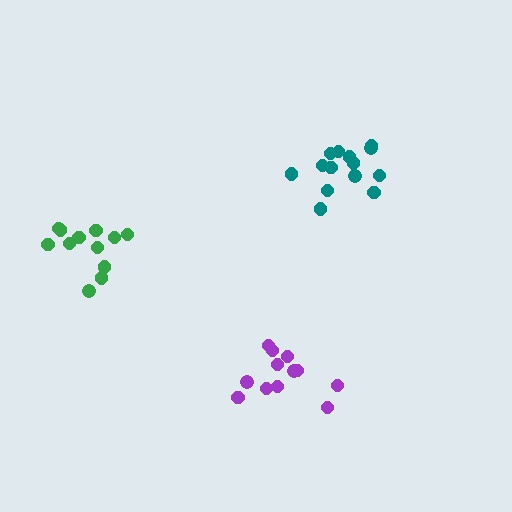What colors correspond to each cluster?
The clusters are colored: purple, green, teal.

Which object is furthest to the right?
The teal cluster is rightmost.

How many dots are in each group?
Group 1: 12 dots, Group 2: 12 dots, Group 3: 14 dots (38 total).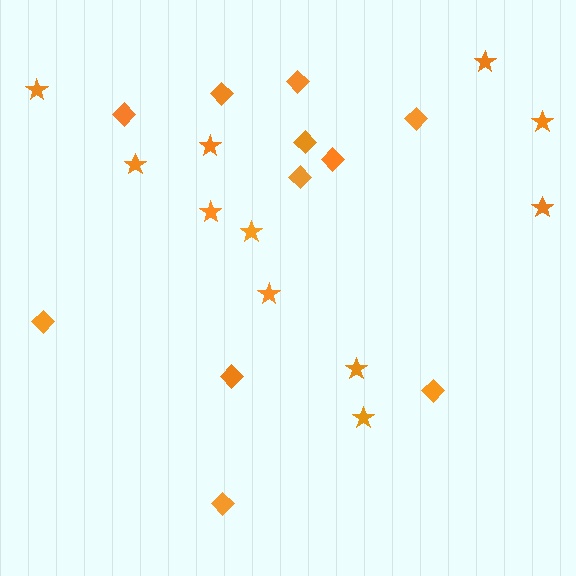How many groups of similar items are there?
There are 2 groups: one group of diamonds (11) and one group of stars (11).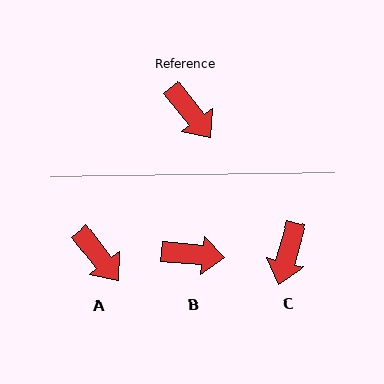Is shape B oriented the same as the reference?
No, it is off by about 47 degrees.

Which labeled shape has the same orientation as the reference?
A.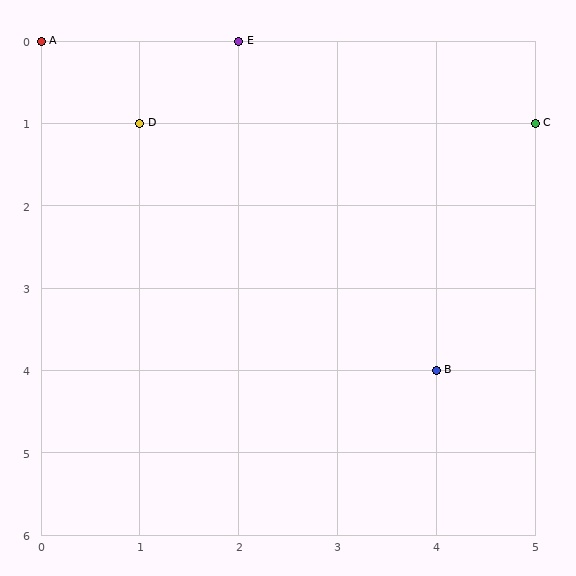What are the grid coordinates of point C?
Point C is at grid coordinates (5, 1).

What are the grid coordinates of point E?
Point E is at grid coordinates (2, 0).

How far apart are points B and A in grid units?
Points B and A are 4 columns and 4 rows apart (about 5.7 grid units diagonally).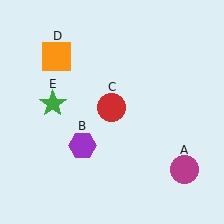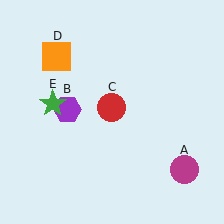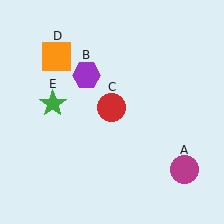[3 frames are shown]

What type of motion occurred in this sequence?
The purple hexagon (object B) rotated clockwise around the center of the scene.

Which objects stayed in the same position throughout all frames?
Magenta circle (object A) and red circle (object C) and orange square (object D) and green star (object E) remained stationary.